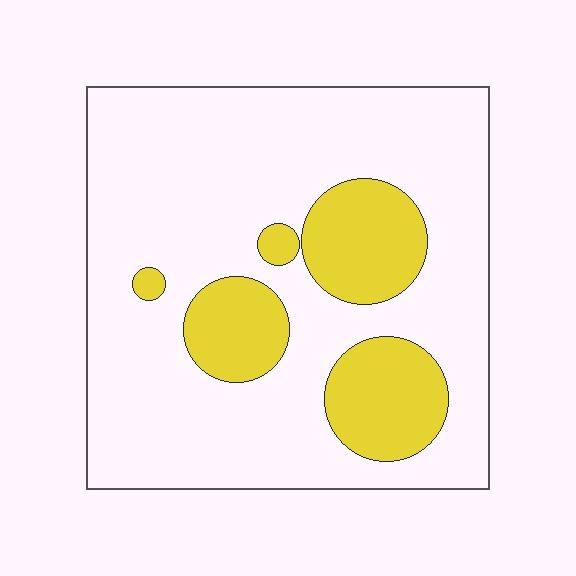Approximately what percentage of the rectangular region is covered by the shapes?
Approximately 20%.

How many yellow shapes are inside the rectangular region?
5.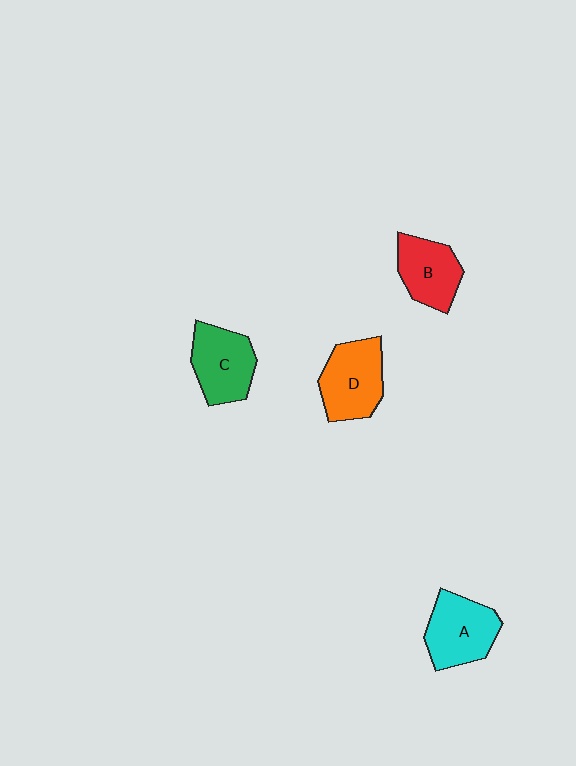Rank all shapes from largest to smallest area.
From largest to smallest: D (orange), A (cyan), C (green), B (red).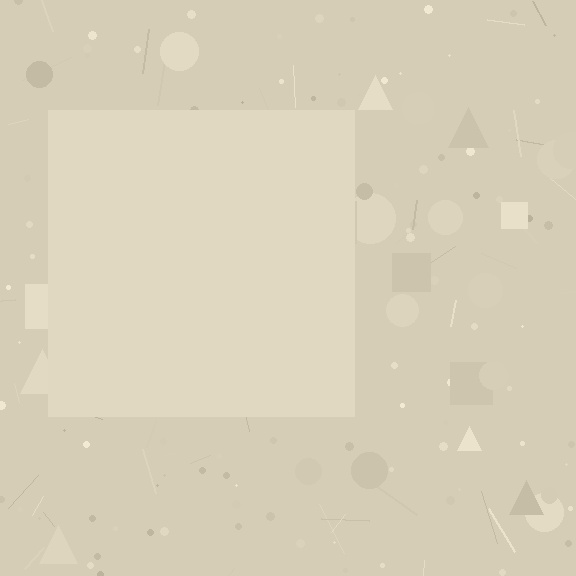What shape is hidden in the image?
A square is hidden in the image.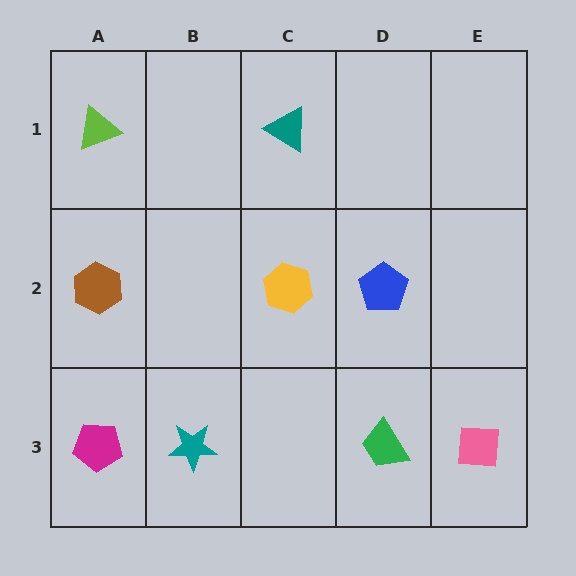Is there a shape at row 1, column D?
No, that cell is empty.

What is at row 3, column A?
A magenta pentagon.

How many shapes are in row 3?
4 shapes.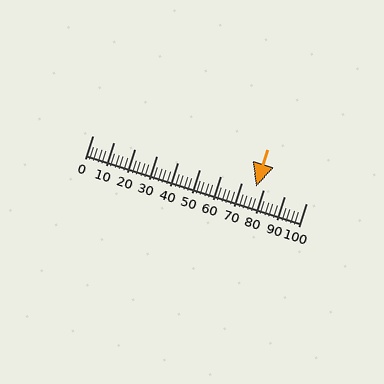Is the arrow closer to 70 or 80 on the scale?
The arrow is closer to 80.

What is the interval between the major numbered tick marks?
The major tick marks are spaced 10 units apart.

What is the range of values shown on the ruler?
The ruler shows values from 0 to 100.